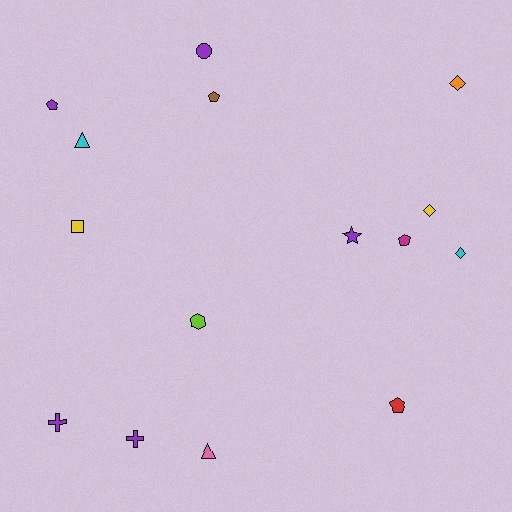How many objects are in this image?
There are 15 objects.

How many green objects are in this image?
There are no green objects.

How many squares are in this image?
There is 1 square.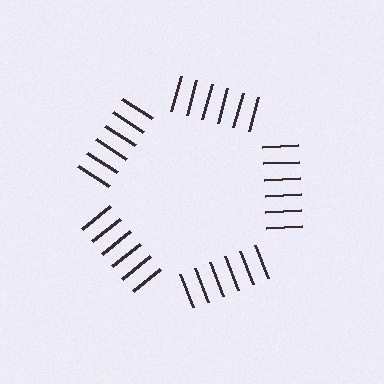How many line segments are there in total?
30 — 6 along each of the 5 edges.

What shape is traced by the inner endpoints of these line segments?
An illusory pentagon — the line segments terminate on its edges but no continuous stroke is drawn.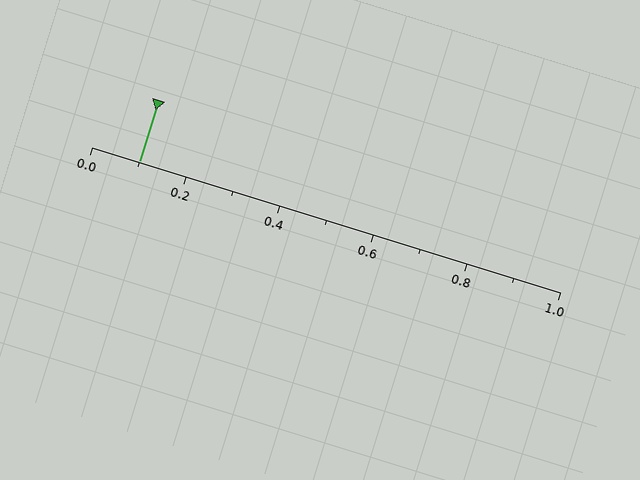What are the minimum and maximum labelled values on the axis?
The axis runs from 0.0 to 1.0.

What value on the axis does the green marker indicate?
The marker indicates approximately 0.1.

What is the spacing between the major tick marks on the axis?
The major ticks are spaced 0.2 apart.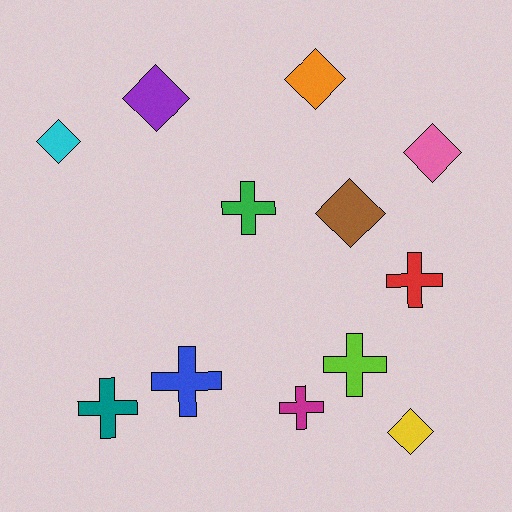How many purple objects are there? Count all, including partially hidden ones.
There is 1 purple object.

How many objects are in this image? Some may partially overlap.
There are 12 objects.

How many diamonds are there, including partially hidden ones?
There are 6 diamonds.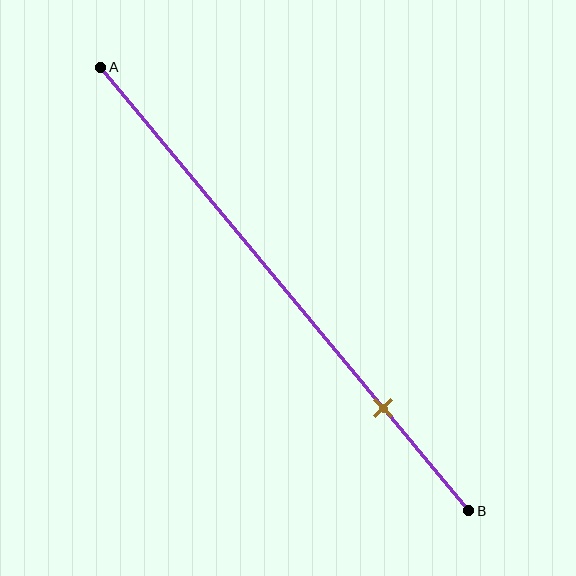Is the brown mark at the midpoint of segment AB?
No, the mark is at about 75% from A, not at the 50% midpoint.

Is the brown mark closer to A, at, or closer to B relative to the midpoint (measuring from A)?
The brown mark is closer to point B than the midpoint of segment AB.